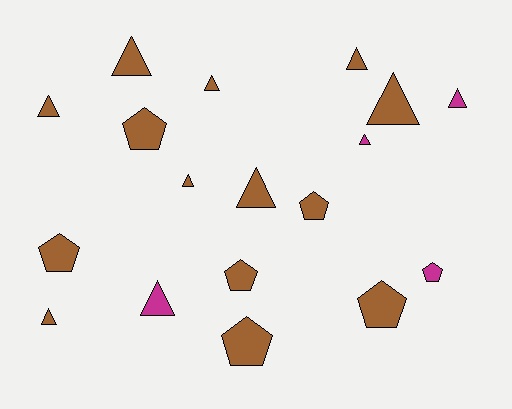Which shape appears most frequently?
Triangle, with 11 objects.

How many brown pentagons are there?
There are 6 brown pentagons.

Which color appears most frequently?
Brown, with 14 objects.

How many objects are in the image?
There are 18 objects.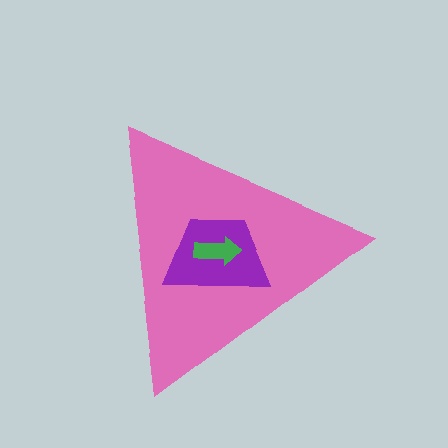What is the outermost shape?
The pink triangle.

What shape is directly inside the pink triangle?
The purple trapezoid.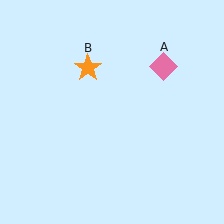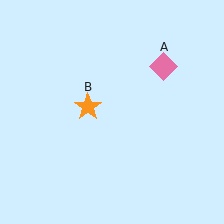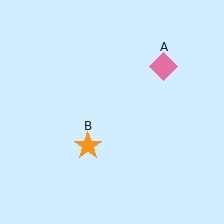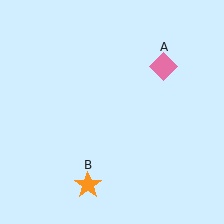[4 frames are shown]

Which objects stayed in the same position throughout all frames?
Pink diamond (object A) remained stationary.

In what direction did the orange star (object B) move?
The orange star (object B) moved down.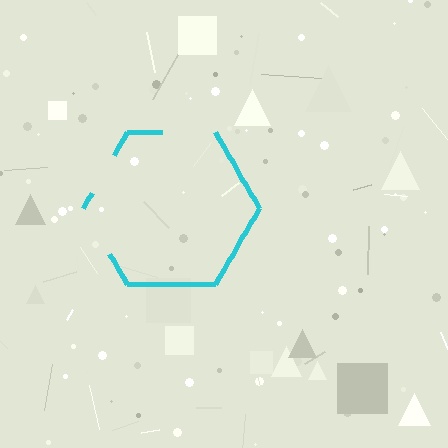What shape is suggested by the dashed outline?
The dashed outline suggests a hexagon.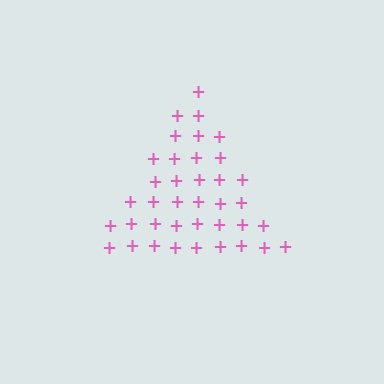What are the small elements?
The small elements are plus signs.